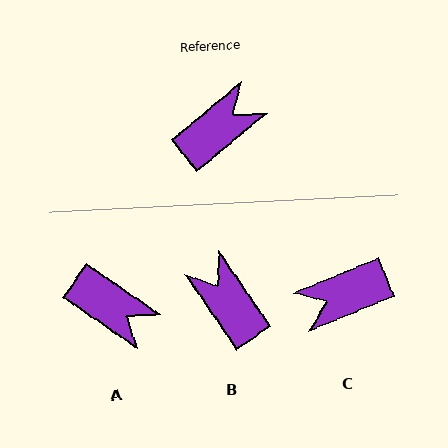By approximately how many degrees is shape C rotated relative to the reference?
Approximately 162 degrees counter-clockwise.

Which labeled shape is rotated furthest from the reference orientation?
C, about 162 degrees away.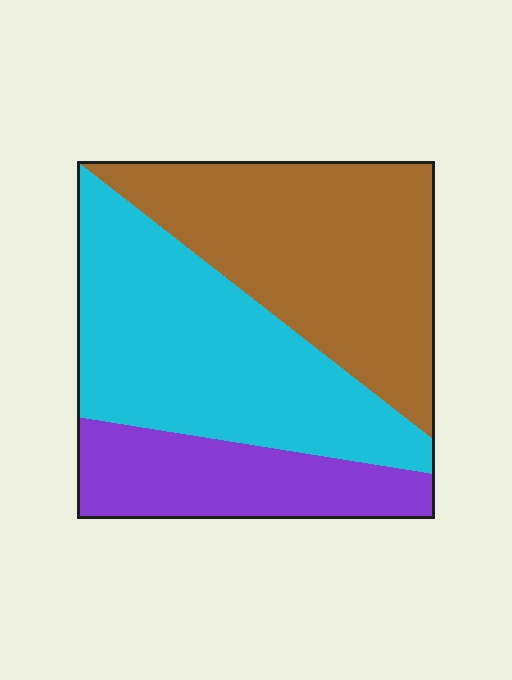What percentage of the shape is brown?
Brown covers roughly 40% of the shape.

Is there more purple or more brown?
Brown.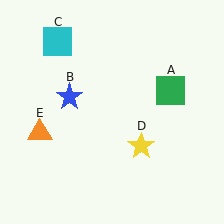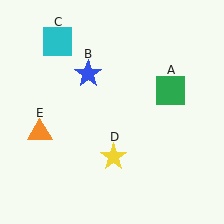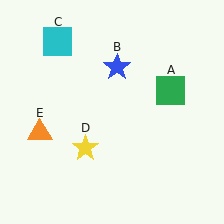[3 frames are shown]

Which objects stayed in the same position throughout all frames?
Green square (object A) and cyan square (object C) and orange triangle (object E) remained stationary.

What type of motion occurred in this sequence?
The blue star (object B), yellow star (object D) rotated clockwise around the center of the scene.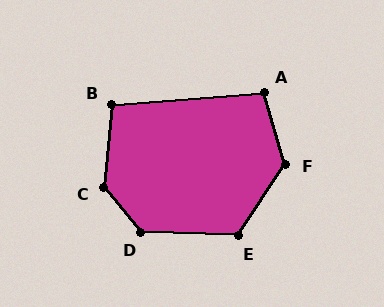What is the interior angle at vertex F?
Approximately 130 degrees (obtuse).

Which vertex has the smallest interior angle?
B, at approximately 100 degrees.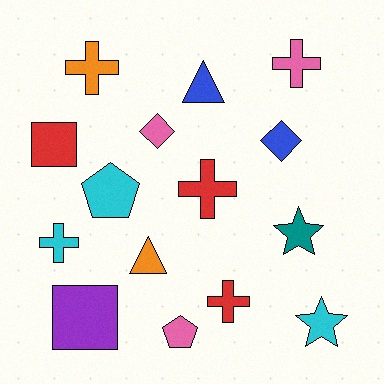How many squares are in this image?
There are 2 squares.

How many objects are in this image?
There are 15 objects.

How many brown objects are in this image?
There are no brown objects.